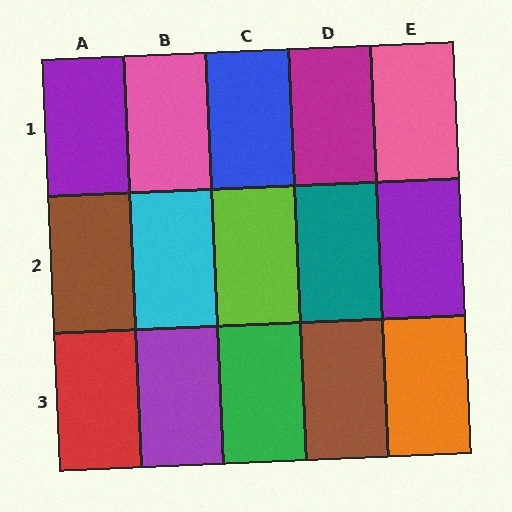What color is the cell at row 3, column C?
Green.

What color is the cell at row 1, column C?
Blue.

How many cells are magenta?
1 cell is magenta.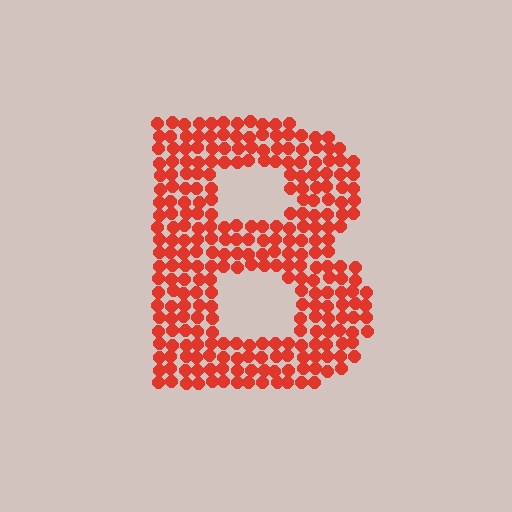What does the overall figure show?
The overall figure shows the letter B.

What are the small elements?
The small elements are circles.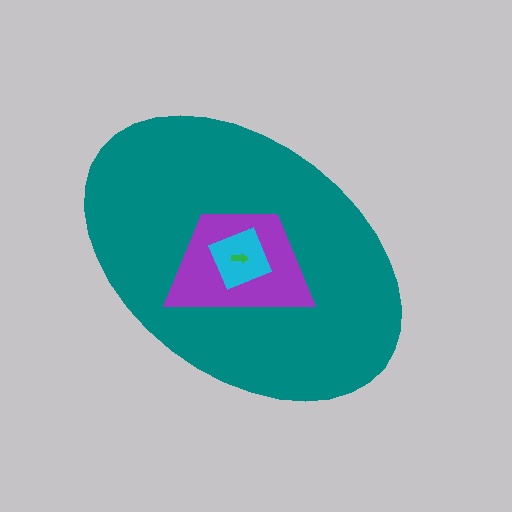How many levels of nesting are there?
4.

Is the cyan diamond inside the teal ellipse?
Yes.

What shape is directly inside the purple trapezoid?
The cyan diamond.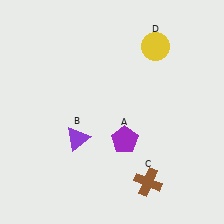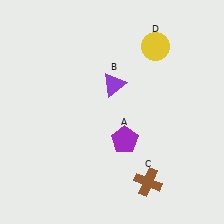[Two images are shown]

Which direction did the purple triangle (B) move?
The purple triangle (B) moved up.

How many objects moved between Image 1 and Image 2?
1 object moved between the two images.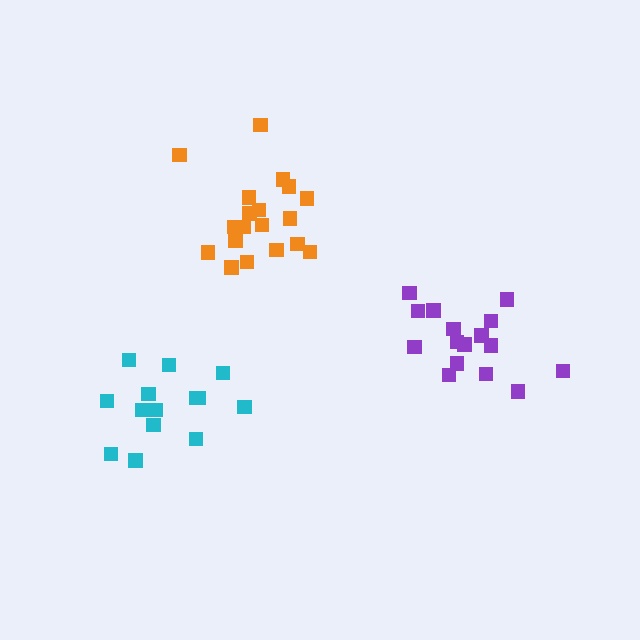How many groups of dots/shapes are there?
There are 3 groups.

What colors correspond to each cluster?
The clusters are colored: purple, orange, cyan.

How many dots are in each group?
Group 1: 16 dots, Group 2: 19 dots, Group 3: 14 dots (49 total).